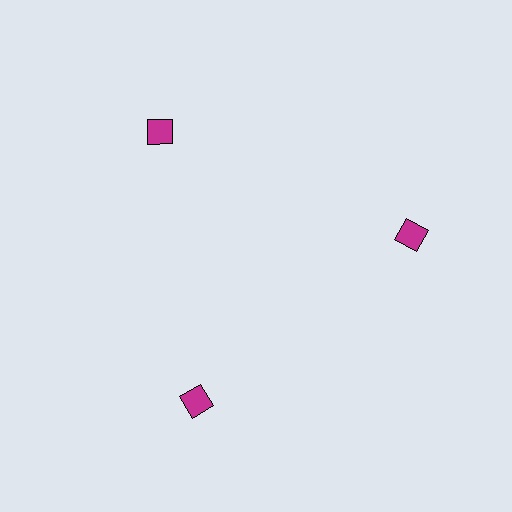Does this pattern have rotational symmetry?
Yes, this pattern has 3-fold rotational symmetry. It looks the same after rotating 120 degrees around the center.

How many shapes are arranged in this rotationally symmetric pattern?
There are 3 shapes, arranged in 3 groups of 1.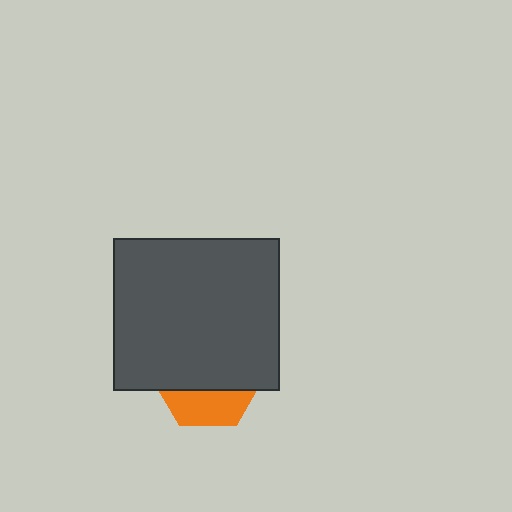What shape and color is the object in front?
The object in front is a dark gray rectangle.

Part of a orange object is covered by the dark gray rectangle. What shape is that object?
It is a hexagon.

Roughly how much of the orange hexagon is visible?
A small part of it is visible (roughly 31%).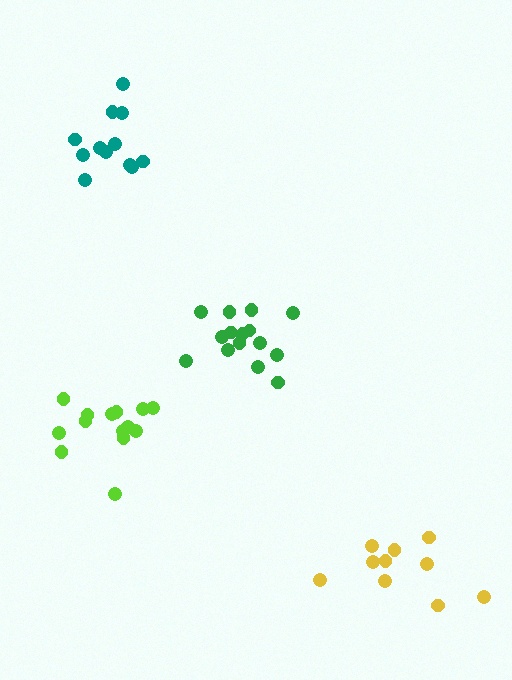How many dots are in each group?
Group 1: 10 dots, Group 2: 14 dots, Group 3: 12 dots, Group 4: 15 dots (51 total).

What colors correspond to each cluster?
The clusters are colored: yellow, lime, teal, green.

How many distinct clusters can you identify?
There are 4 distinct clusters.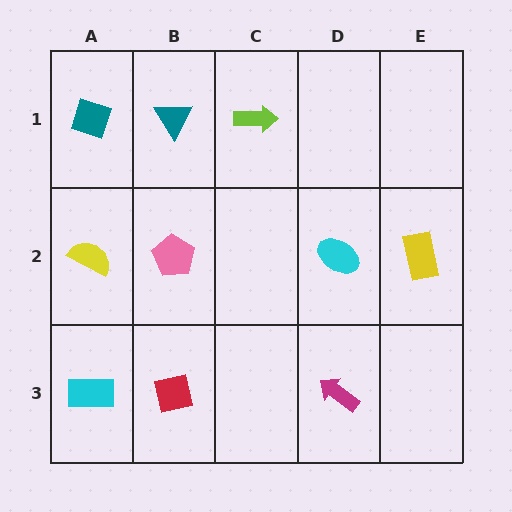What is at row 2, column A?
A yellow semicircle.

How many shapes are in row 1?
3 shapes.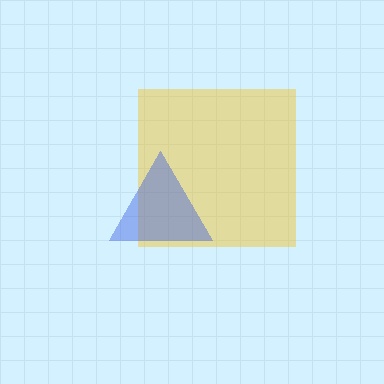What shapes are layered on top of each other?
The layered shapes are: a yellow square, a blue triangle.